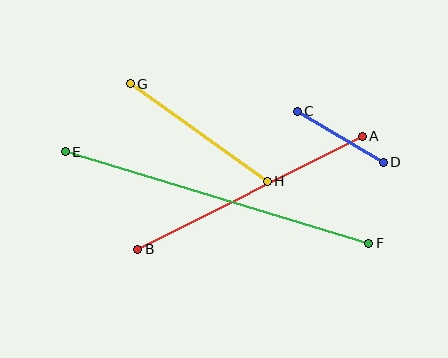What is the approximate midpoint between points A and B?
The midpoint is at approximately (250, 193) pixels.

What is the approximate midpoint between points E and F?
The midpoint is at approximately (217, 197) pixels.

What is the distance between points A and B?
The distance is approximately 252 pixels.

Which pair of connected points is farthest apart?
Points E and F are farthest apart.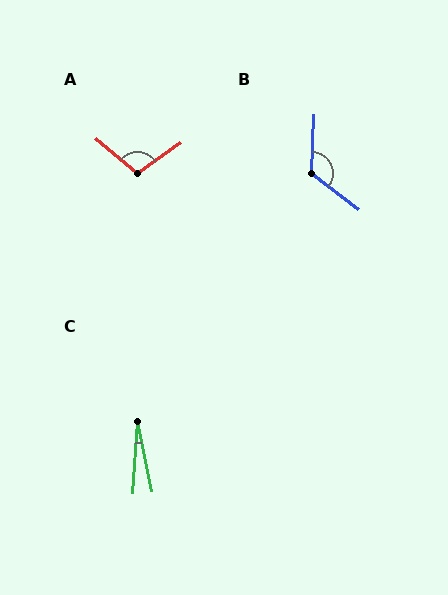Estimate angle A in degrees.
Approximately 104 degrees.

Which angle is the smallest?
C, at approximately 15 degrees.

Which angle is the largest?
B, at approximately 125 degrees.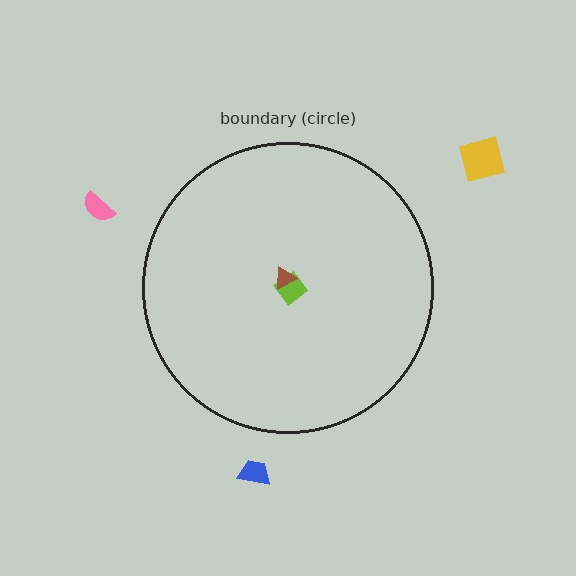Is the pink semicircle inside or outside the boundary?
Outside.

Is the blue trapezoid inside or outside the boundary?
Outside.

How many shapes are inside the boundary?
2 inside, 3 outside.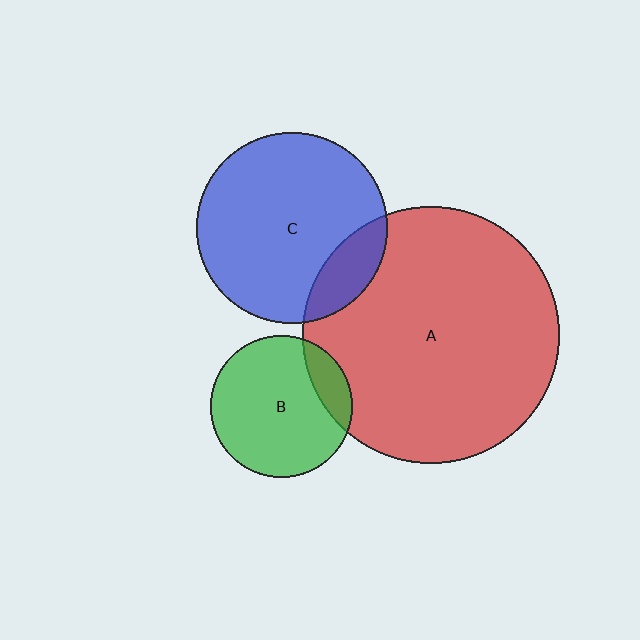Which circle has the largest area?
Circle A (red).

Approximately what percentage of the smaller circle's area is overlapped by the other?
Approximately 15%.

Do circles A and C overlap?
Yes.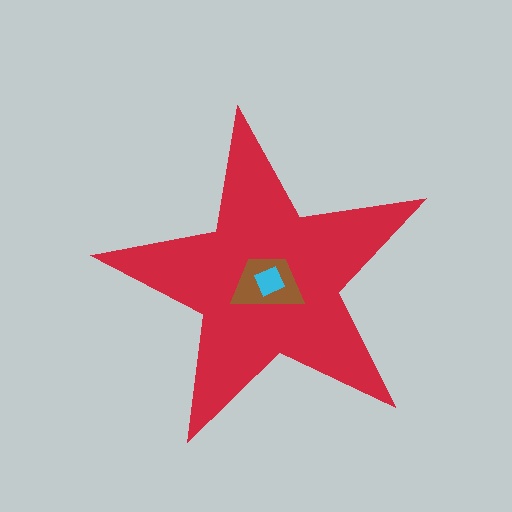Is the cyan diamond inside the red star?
Yes.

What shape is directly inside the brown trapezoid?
The cyan diamond.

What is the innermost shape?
The cyan diamond.